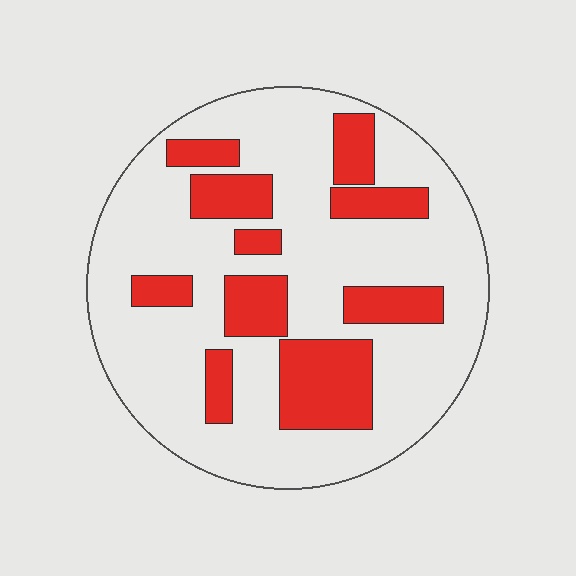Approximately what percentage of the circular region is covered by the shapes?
Approximately 25%.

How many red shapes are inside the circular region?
10.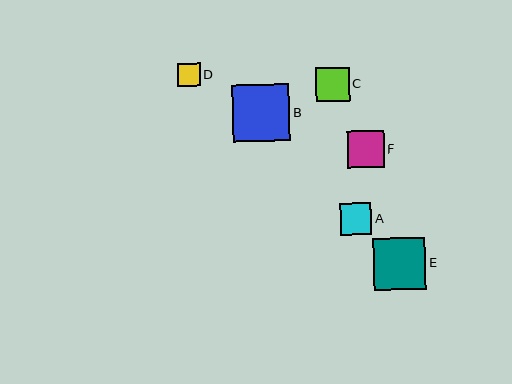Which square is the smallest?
Square D is the smallest with a size of approximately 23 pixels.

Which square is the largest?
Square B is the largest with a size of approximately 57 pixels.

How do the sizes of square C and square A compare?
Square C and square A are approximately the same size.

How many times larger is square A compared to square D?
Square A is approximately 1.4 times the size of square D.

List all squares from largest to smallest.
From largest to smallest: B, E, F, C, A, D.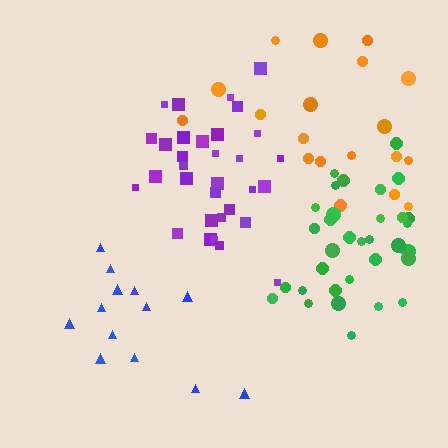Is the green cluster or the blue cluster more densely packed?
Green.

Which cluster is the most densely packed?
Purple.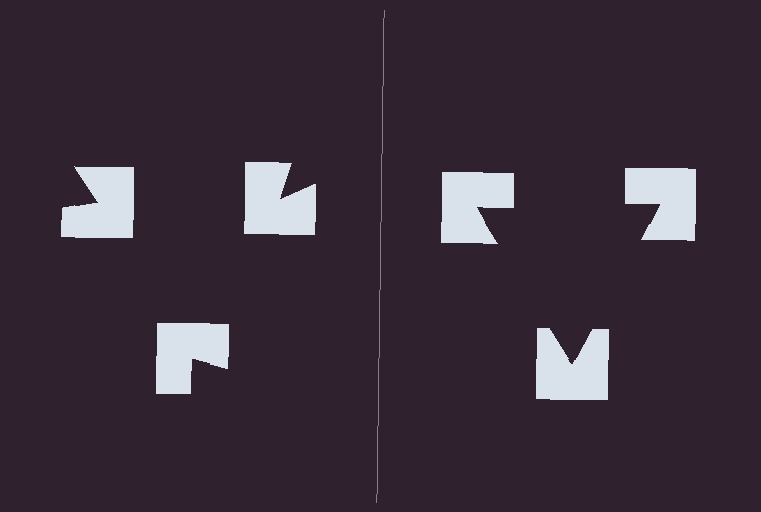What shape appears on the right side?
An illusory triangle.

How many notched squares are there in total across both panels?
6 — 3 on each side.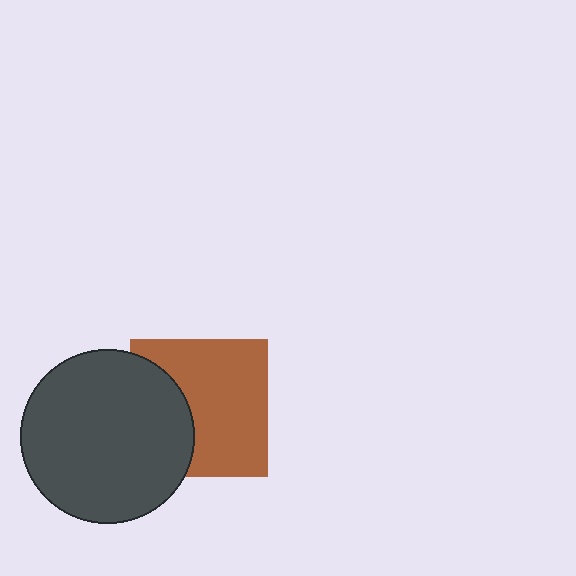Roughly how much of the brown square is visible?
Most of it is visible (roughly 65%).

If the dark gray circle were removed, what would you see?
You would see the complete brown square.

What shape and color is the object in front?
The object in front is a dark gray circle.